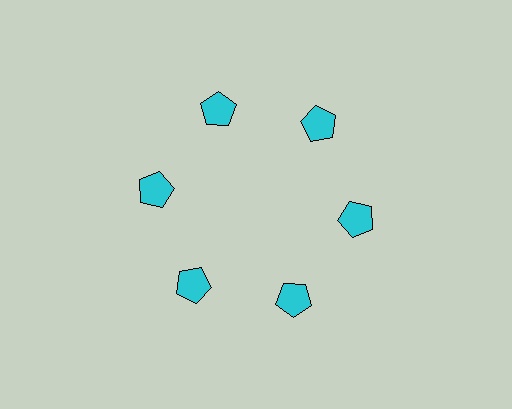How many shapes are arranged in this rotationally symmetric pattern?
There are 6 shapes, arranged in 6 groups of 1.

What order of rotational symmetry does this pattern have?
This pattern has 6-fold rotational symmetry.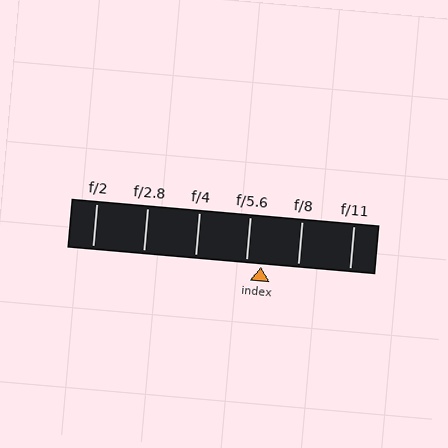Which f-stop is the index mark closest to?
The index mark is closest to f/5.6.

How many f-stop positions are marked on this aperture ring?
There are 6 f-stop positions marked.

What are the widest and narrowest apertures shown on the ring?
The widest aperture shown is f/2 and the narrowest is f/11.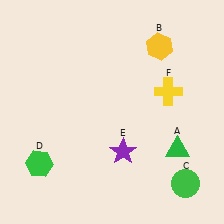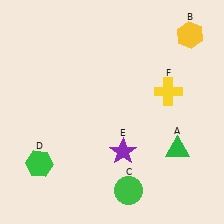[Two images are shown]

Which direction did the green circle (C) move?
The green circle (C) moved left.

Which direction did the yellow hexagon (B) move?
The yellow hexagon (B) moved right.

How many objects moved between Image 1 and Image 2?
2 objects moved between the two images.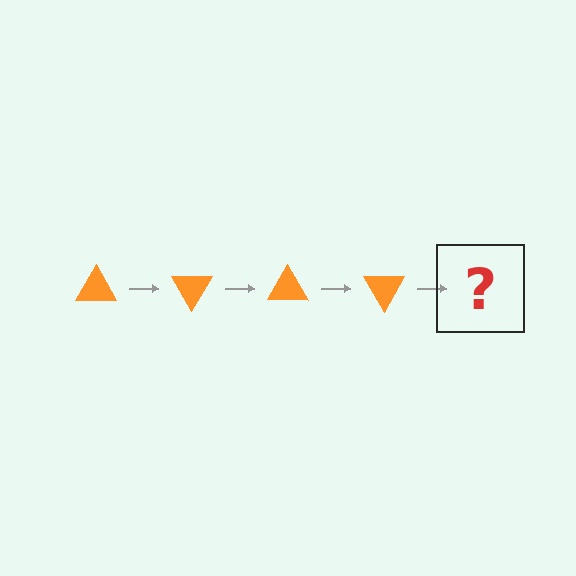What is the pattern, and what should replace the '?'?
The pattern is that the triangle rotates 60 degrees each step. The '?' should be an orange triangle rotated 240 degrees.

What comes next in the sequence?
The next element should be an orange triangle rotated 240 degrees.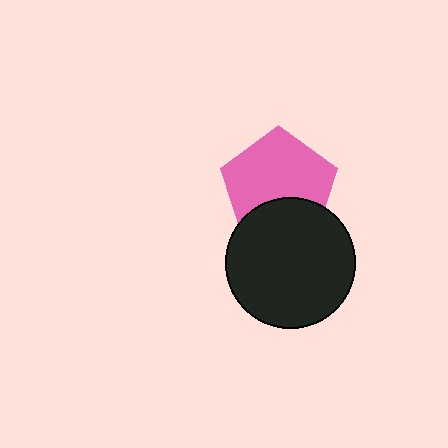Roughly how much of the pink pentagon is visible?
Most of it is visible (roughly 69%).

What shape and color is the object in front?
The object in front is a black circle.